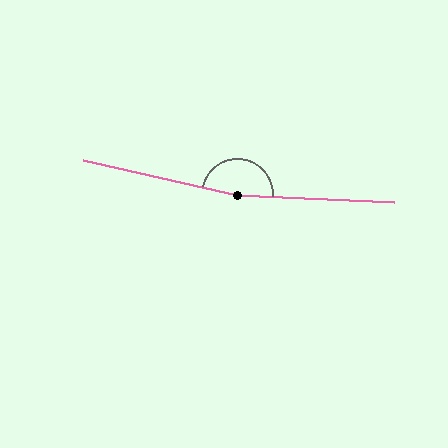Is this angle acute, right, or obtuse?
It is obtuse.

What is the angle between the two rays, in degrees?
Approximately 170 degrees.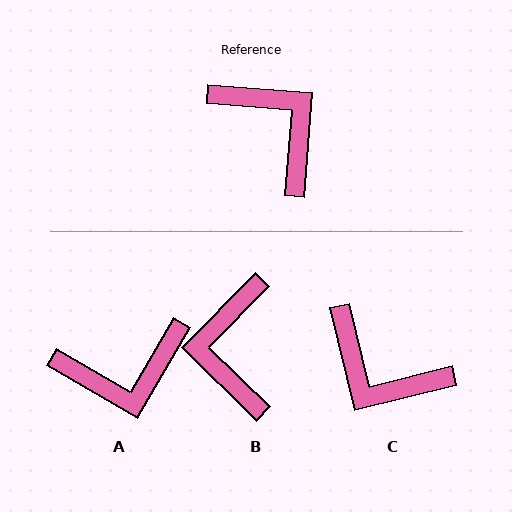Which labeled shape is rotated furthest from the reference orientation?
C, about 162 degrees away.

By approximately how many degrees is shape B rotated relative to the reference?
Approximately 140 degrees counter-clockwise.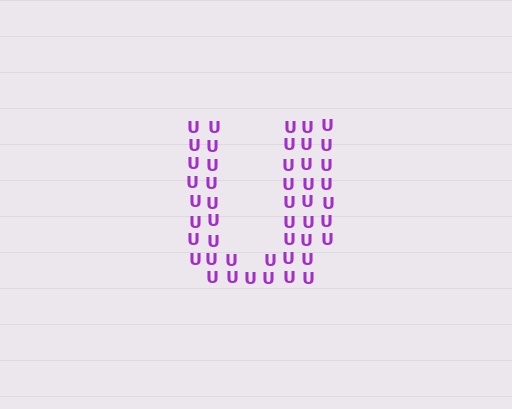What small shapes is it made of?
It is made of small letter U's.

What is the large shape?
The large shape is the letter U.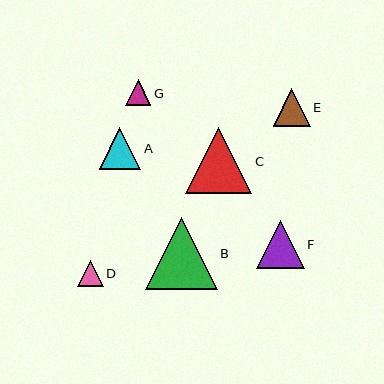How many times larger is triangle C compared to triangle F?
Triangle C is approximately 1.4 times the size of triangle F.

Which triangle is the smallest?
Triangle G is the smallest with a size of approximately 26 pixels.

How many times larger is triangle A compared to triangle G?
Triangle A is approximately 1.6 times the size of triangle G.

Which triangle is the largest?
Triangle B is the largest with a size of approximately 72 pixels.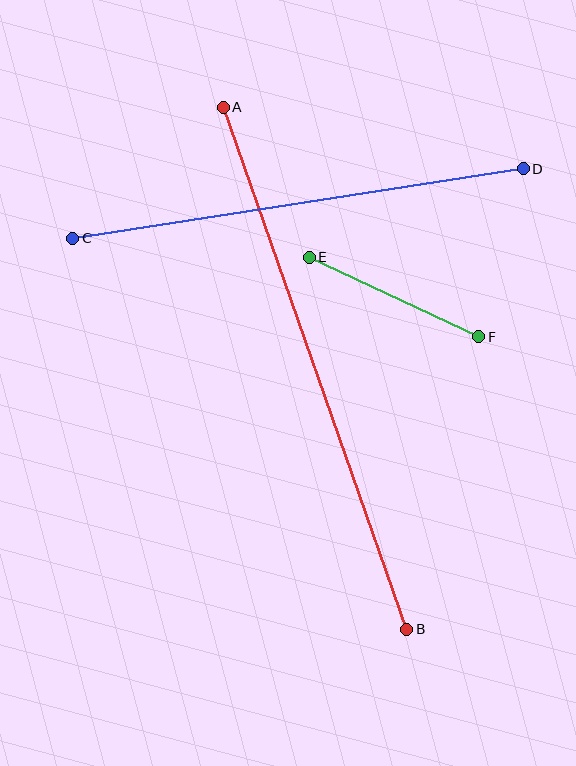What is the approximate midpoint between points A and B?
The midpoint is at approximately (315, 368) pixels.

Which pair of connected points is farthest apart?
Points A and B are farthest apart.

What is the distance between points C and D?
The distance is approximately 456 pixels.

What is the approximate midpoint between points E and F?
The midpoint is at approximately (394, 297) pixels.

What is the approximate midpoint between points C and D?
The midpoint is at approximately (298, 203) pixels.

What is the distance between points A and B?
The distance is approximately 553 pixels.